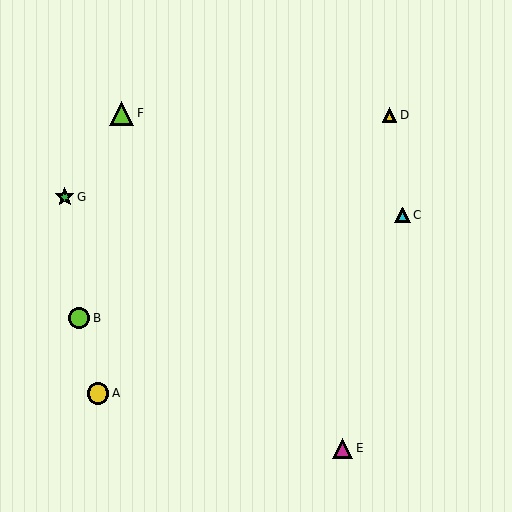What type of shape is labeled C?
Shape C is a cyan triangle.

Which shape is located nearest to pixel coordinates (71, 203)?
The green star (labeled G) at (65, 197) is nearest to that location.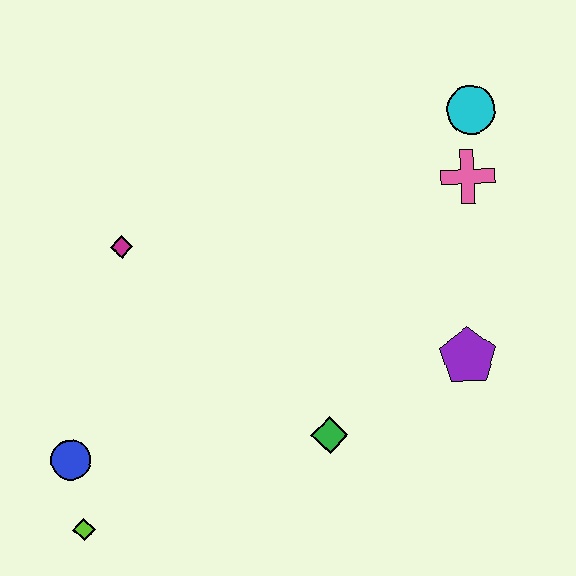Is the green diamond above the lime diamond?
Yes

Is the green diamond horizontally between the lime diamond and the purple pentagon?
Yes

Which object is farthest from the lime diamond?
The cyan circle is farthest from the lime diamond.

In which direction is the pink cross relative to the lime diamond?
The pink cross is to the right of the lime diamond.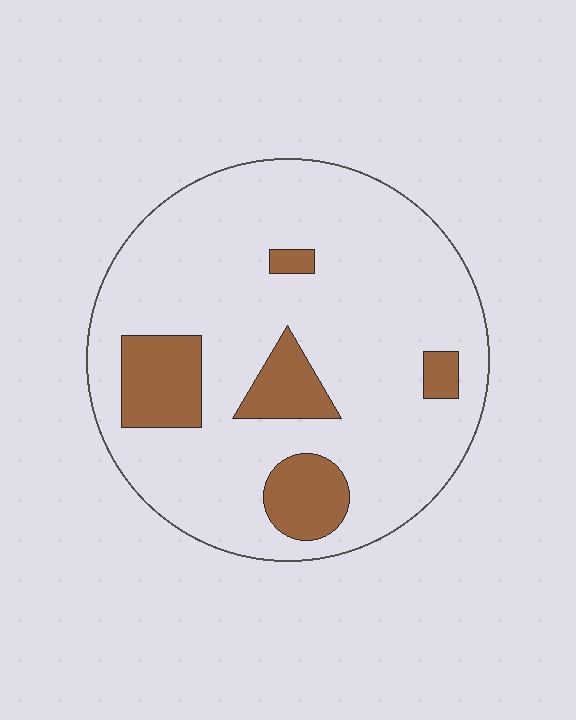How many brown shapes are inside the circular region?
5.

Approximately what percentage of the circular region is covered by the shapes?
Approximately 15%.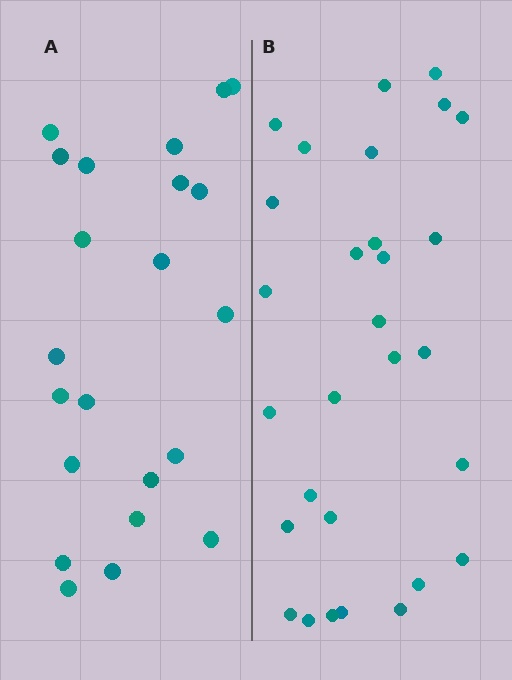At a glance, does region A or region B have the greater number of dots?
Region B (the right region) has more dots.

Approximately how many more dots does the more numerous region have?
Region B has roughly 8 or so more dots than region A.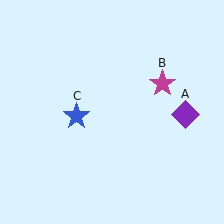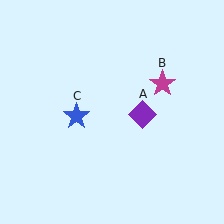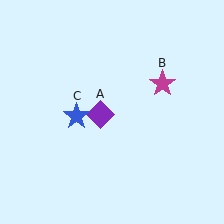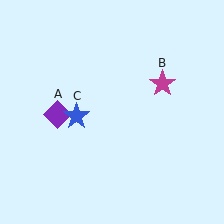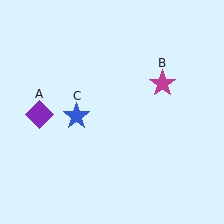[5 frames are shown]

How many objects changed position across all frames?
1 object changed position: purple diamond (object A).